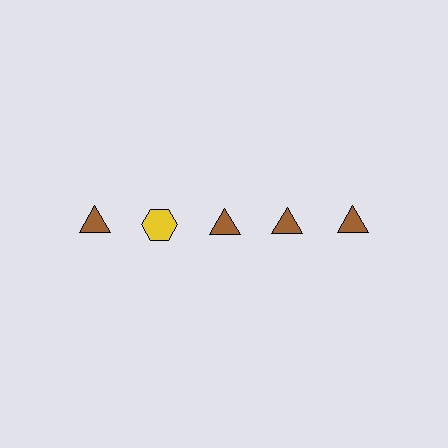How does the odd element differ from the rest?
It differs in both color (yellow instead of brown) and shape (hexagon instead of triangle).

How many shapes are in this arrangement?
There are 5 shapes arranged in a grid pattern.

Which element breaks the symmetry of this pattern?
The yellow hexagon in the top row, second from left column breaks the symmetry. All other shapes are brown triangles.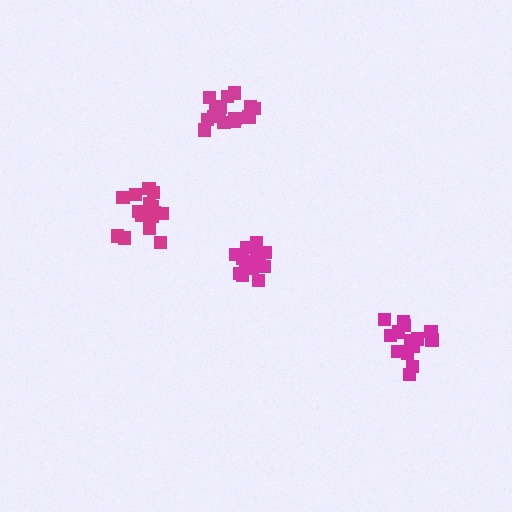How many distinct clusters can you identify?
There are 4 distinct clusters.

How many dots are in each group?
Group 1: 17 dots, Group 2: 16 dots, Group 3: 14 dots, Group 4: 15 dots (62 total).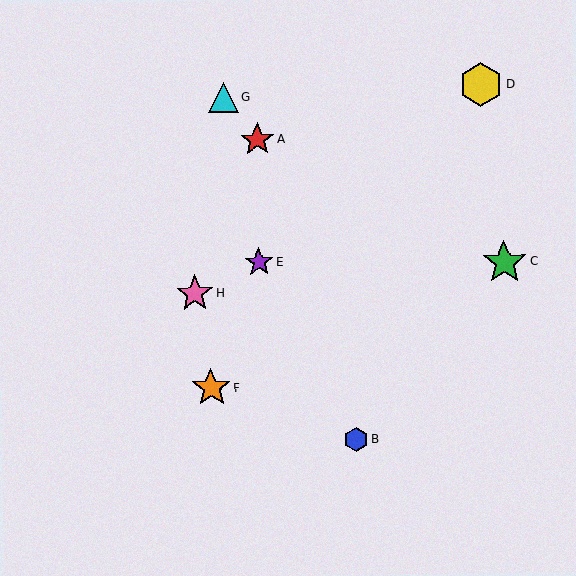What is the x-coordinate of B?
Object B is at x≈356.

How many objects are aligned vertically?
2 objects (A, E) are aligned vertically.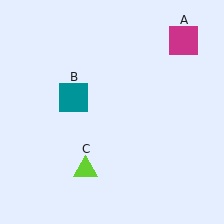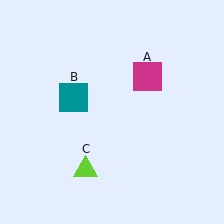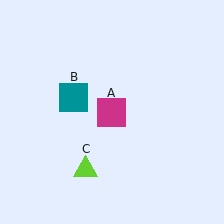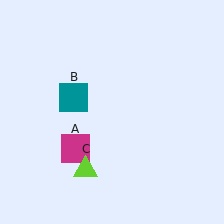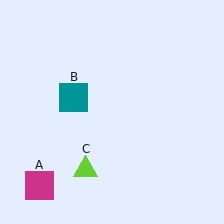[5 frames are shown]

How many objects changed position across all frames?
1 object changed position: magenta square (object A).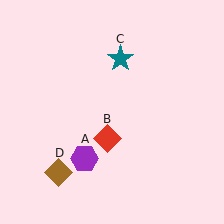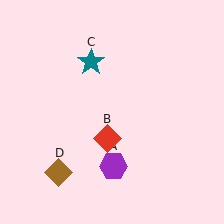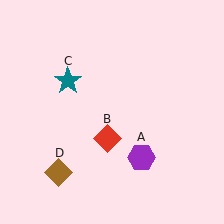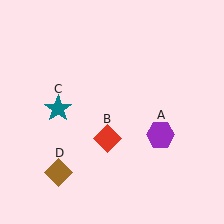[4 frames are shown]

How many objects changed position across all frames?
2 objects changed position: purple hexagon (object A), teal star (object C).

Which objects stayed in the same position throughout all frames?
Red diamond (object B) and brown diamond (object D) remained stationary.